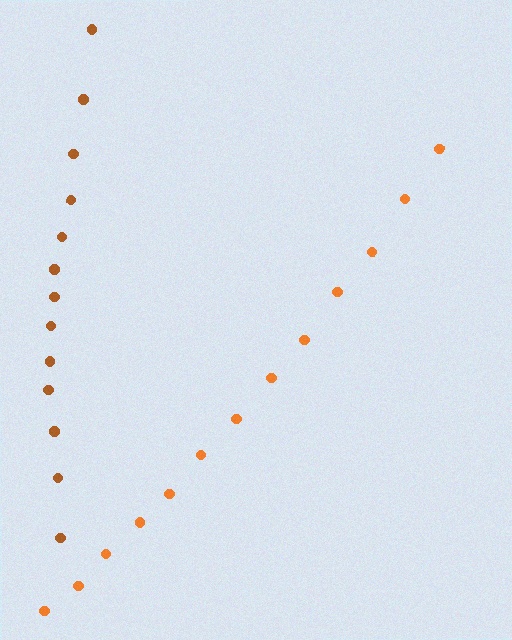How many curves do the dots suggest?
There are 2 distinct paths.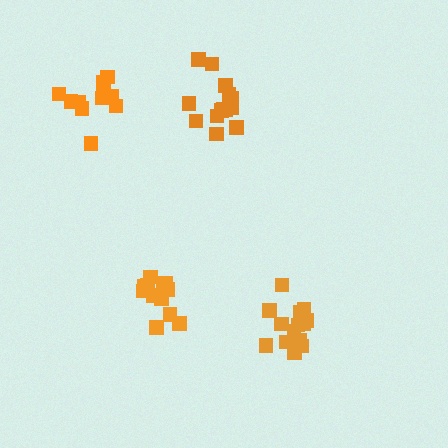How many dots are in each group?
Group 1: 11 dots, Group 2: 14 dots, Group 3: 14 dots, Group 4: 12 dots (51 total).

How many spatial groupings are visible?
There are 4 spatial groupings.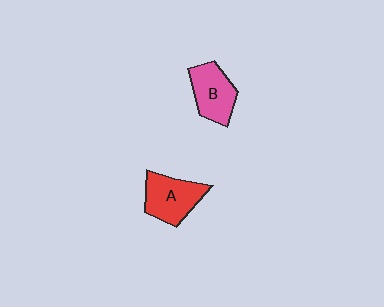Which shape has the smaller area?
Shape B (pink).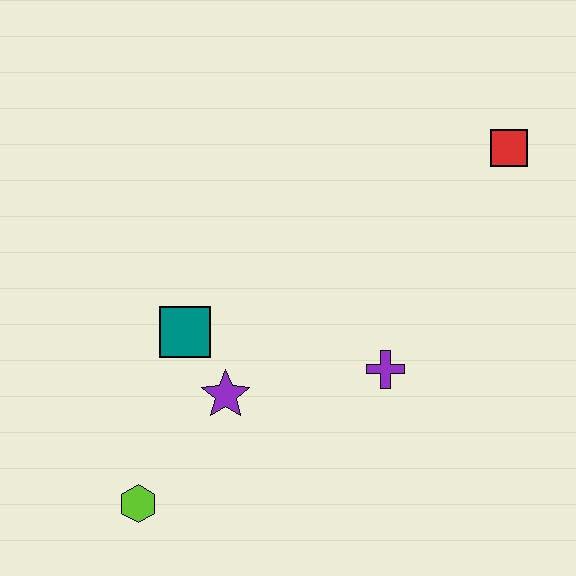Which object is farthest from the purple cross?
The lime hexagon is farthest from the purple cross.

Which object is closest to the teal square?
The purple star is closest to the teal square.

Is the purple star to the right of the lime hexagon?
Yes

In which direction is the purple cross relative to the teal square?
The purple cross is to the right of the teal square.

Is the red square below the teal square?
No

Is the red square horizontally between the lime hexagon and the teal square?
No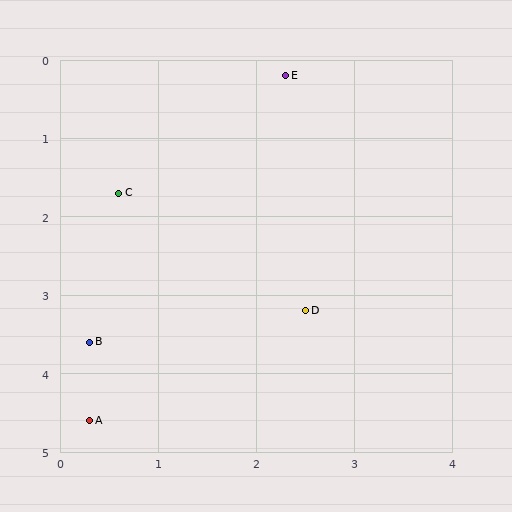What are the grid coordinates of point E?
Point E is at approximately (2.3, 0.2).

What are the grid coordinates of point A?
Point A is at approximately (0.3, 4.6).